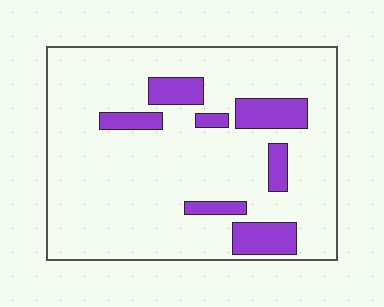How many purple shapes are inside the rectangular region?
7.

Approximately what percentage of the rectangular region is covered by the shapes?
Approximately 15%.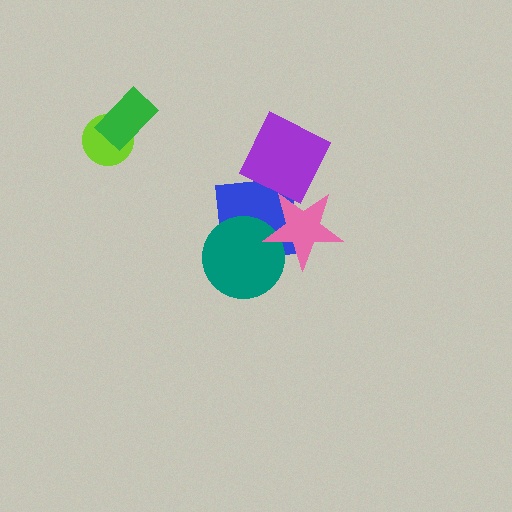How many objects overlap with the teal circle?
2 objects overlap with the teal circle.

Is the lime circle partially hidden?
Yes, it is partially covered by another shape.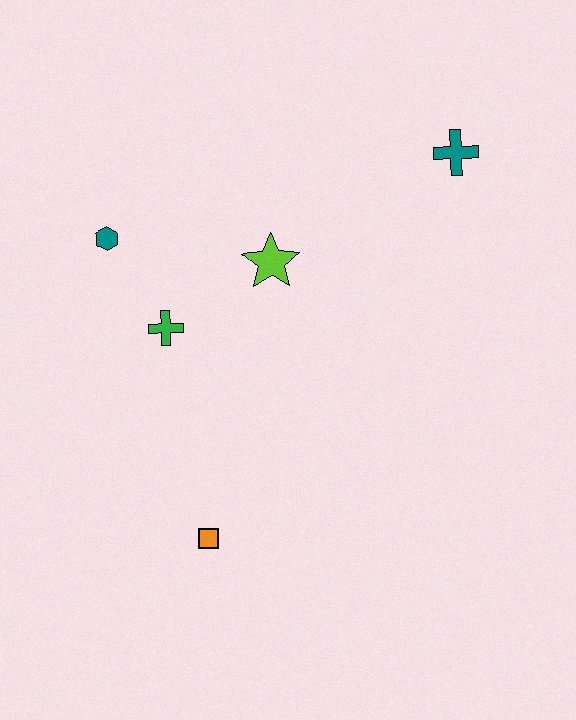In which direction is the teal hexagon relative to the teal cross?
The teal hexagon is to the left of the teal cross.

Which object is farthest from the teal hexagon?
The teal cross is farthest from the teal hexagon.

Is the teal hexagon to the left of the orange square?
Yes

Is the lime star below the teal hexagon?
Yes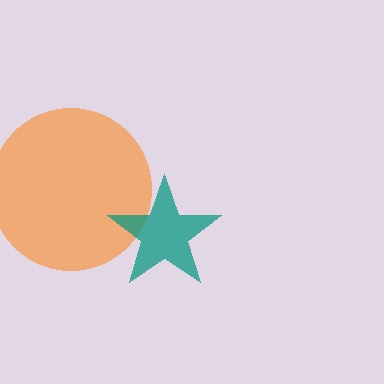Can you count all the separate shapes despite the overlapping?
Yes, there are 2 separate shapes.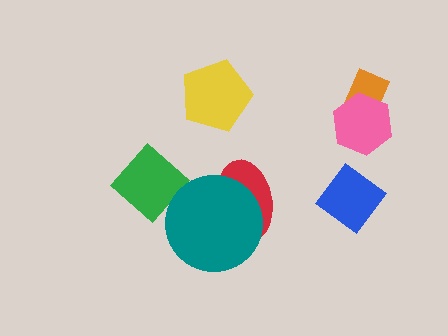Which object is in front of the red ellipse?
The teal circle is in front of the red ellipse.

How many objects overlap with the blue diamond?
0 objects overlap with the blue diamond.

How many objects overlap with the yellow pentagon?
0 objects overlap with the yellow pentagon.